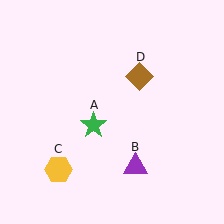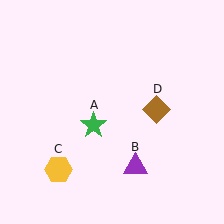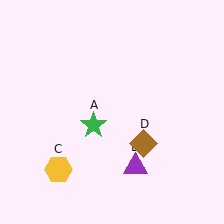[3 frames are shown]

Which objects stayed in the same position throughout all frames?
Green star (object A) and purple triangle (object B) and yellow hexagon (object C) remained stationary.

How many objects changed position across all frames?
1 object changed position: brown diamond (object D).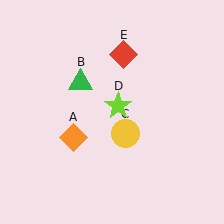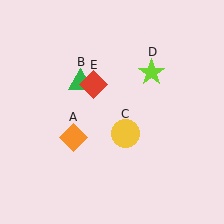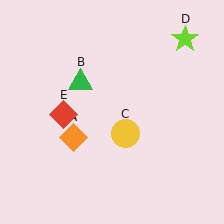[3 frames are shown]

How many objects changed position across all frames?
2 objects changed position: lime star (object D), red diamond (object E).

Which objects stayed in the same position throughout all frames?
Orange diamond (object A) and green triangle (object B) and yellow circle (object C) remained stationary.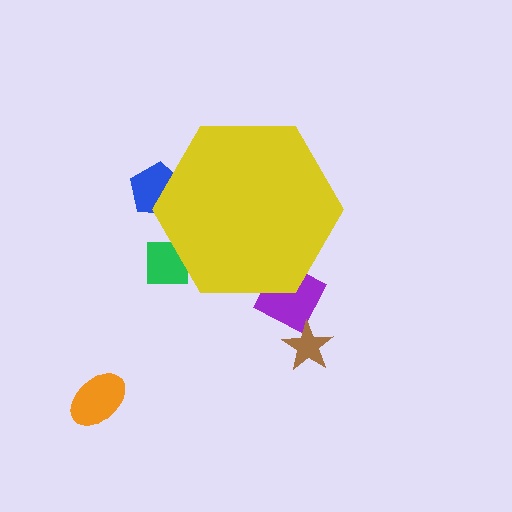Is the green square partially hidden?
Yes, the green square is partially hidden behind the yellow hexagon.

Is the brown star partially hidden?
No, the brown star is fully visible.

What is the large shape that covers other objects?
A yellow hexagon.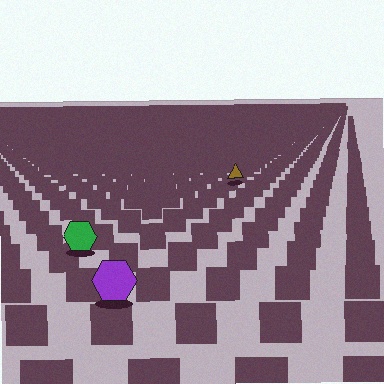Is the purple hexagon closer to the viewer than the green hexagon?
Yes. The purple hexagon is closer — you can tell from the texture gradient: the ground texture is coarser near it.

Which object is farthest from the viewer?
The brown triangle is farthest from the viewer. It appears smaller and the ground texture around it is denser.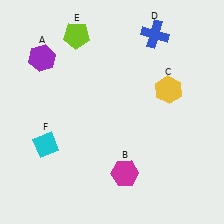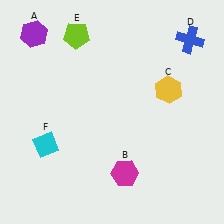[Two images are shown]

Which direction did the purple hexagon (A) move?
The purple hexagon (A) moved up.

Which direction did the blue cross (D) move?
The blue cross (D) moved right.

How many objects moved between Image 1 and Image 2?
2 objects moved between the two images.